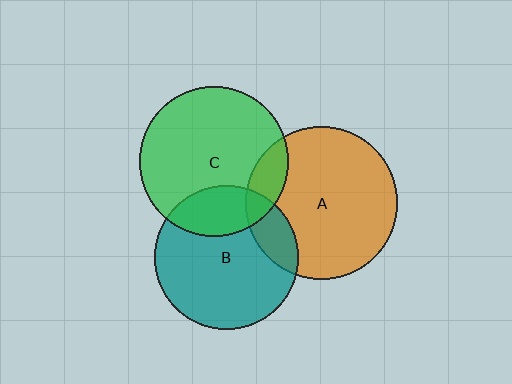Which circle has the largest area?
Circle A (orange).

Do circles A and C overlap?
Yes.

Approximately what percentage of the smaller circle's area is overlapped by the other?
Approximately 15%.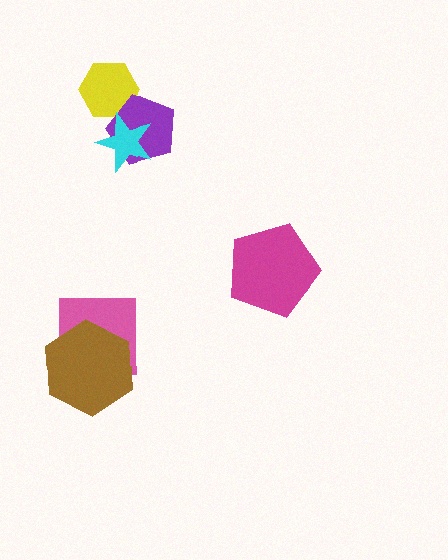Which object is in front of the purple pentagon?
The cyan star is in front of the purple pentagon.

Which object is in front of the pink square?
The brown hexagon is in front of the pink square.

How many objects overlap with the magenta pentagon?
0 objects overlap with the magenta pentagon.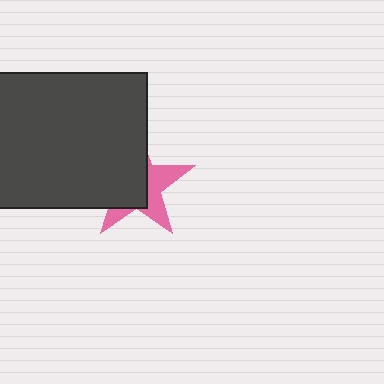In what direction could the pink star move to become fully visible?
The pink star could move right. That would shift it out from behind the dark gray rectangle entirely.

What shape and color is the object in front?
The object in front is a dark gray rectangle.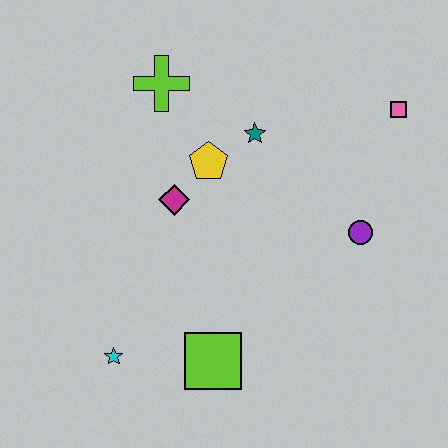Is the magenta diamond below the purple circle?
No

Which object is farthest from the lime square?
The pink square is farthest from the lime square.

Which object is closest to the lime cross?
The yellow pentagon is closest to the lime cross.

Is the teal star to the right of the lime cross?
Yes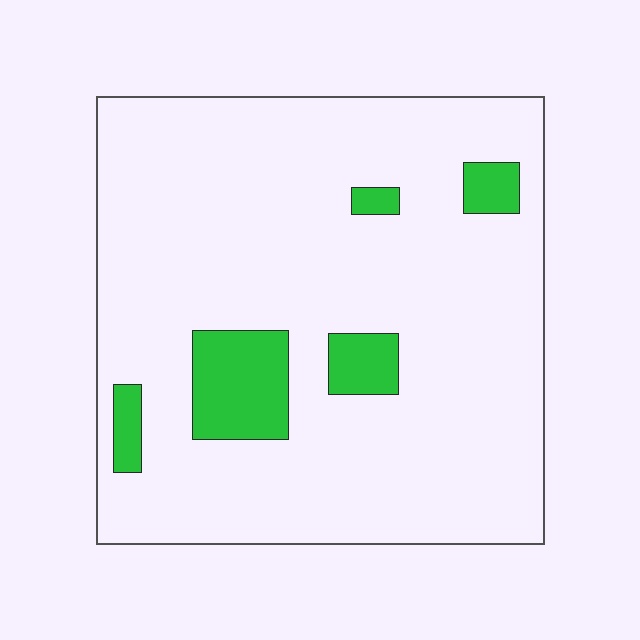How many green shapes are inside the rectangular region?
5.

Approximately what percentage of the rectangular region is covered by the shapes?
Approximately 10%.